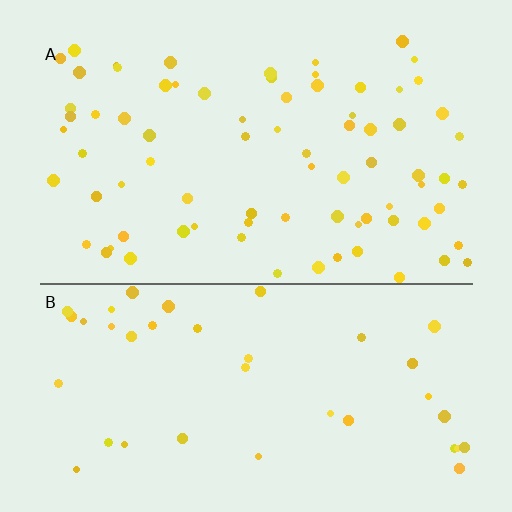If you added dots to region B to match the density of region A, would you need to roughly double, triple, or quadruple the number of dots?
Approximately double.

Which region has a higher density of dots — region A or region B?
A (the top).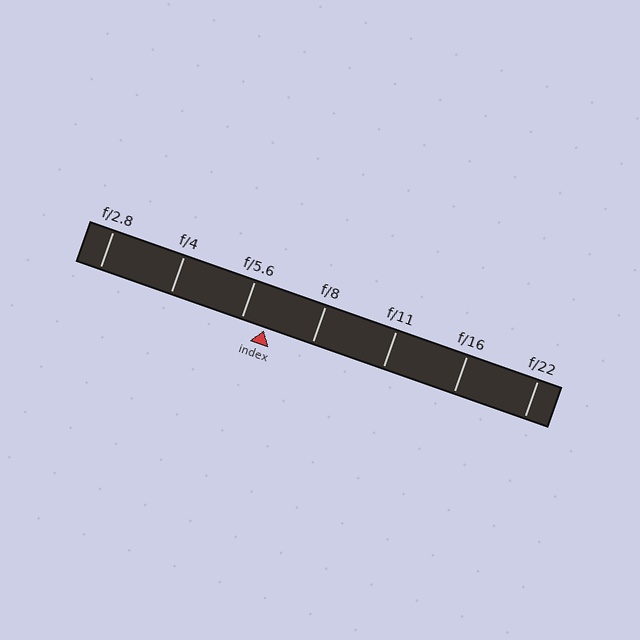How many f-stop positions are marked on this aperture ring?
There are 7 f-stop positions marked.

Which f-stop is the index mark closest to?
The index mark is closest to f/5.6.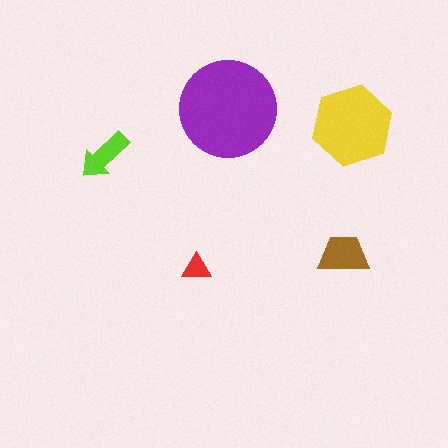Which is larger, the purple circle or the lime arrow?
The purple circle.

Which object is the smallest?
The red triangle.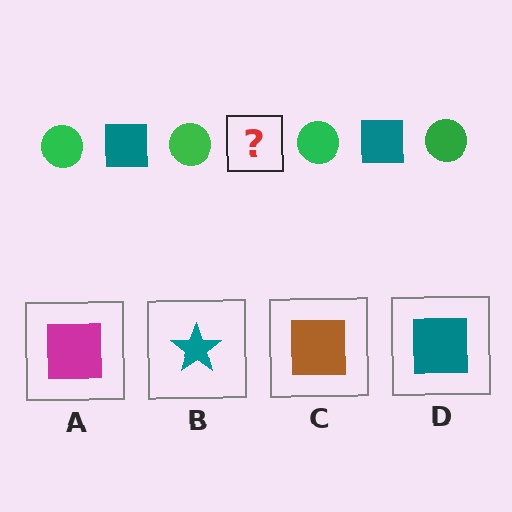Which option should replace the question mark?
Option D.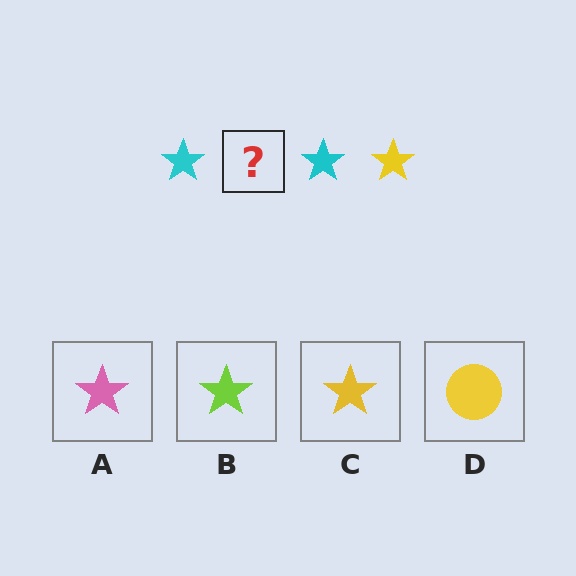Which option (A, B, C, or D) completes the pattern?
C.